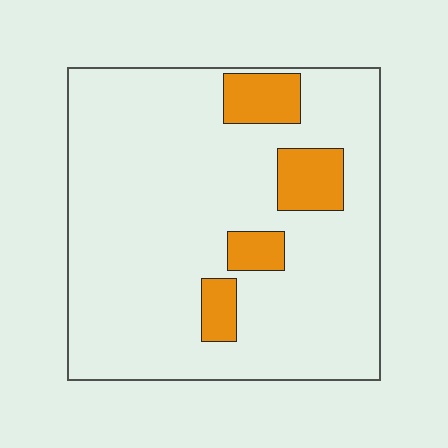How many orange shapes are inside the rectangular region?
4.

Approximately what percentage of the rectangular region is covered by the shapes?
Approximately 15%.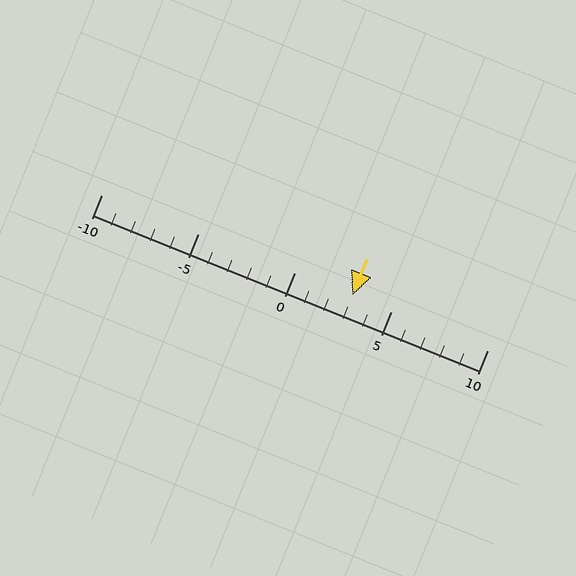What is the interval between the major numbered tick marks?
The major tick marks are spaced 5 units apart.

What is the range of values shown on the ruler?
The ruler shows values from -10 to 10.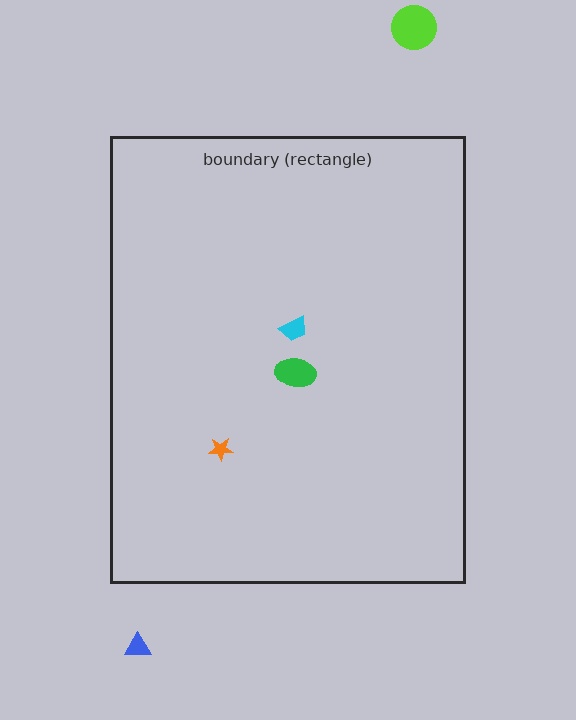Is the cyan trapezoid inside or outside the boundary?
Inside.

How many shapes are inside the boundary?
3 inside, 2 outside.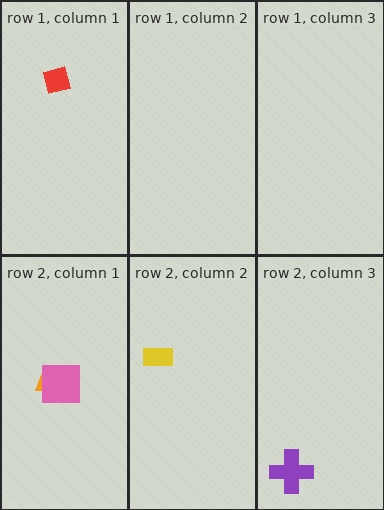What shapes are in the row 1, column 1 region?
The red square.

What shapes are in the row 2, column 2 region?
The yellow rectangle.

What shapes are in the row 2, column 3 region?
The purple cross.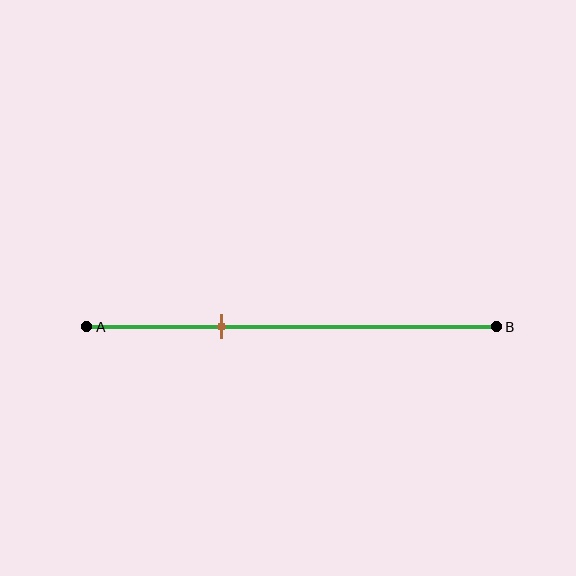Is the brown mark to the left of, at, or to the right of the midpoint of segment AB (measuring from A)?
The brown mark is to the left of the midpoint of segment AB.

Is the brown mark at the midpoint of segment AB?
No, the mark is at about 35% from A, not at the 50% midpoint.